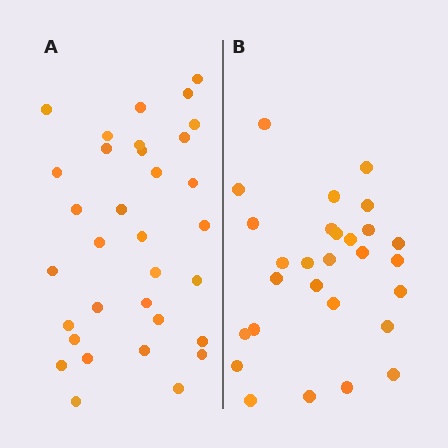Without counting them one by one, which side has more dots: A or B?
Region A (the left region) has more dots.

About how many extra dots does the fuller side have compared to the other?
Region A has about 5 more dots than region B.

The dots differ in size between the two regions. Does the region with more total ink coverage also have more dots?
No. Region B has more total ink coverage because its dots are larger, but region A actually contains more individual dots. Total area can be misleading — the number of items is what matters here.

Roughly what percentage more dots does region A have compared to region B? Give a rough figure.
About 20% more.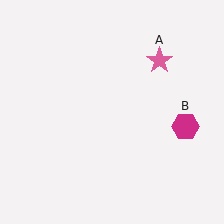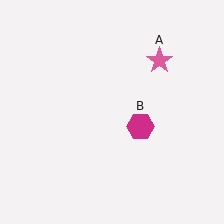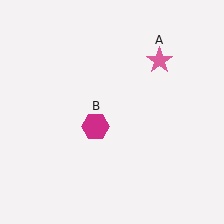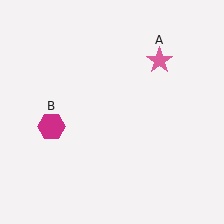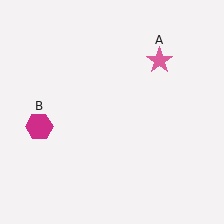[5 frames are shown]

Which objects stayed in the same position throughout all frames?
Pink star (object A) remained stationary.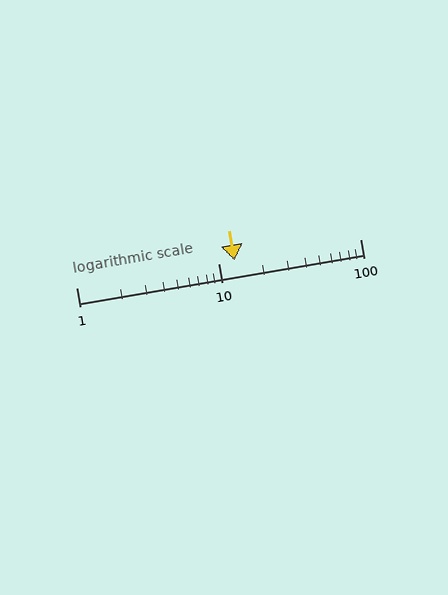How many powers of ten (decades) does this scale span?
The scale spans 2 decades, from 1 to 100.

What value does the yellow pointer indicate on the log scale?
The pointer indicates approximately 13.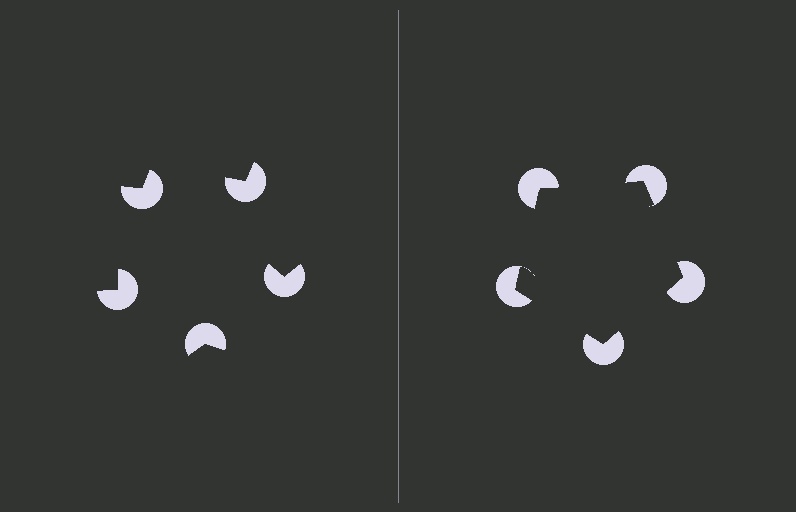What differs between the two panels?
The pac-man discs are positioned identically on both sides; only the wedge orientations differ. On the right they align to a pentagon; on the left they are misaligned.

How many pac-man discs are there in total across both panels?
10 — 5 on each side.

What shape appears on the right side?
An illusory pentagon.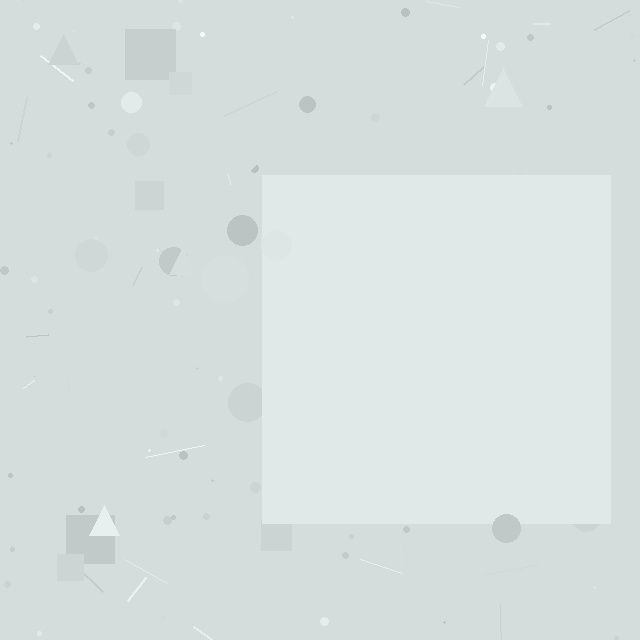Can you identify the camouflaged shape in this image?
The camouflaged shape is a square.